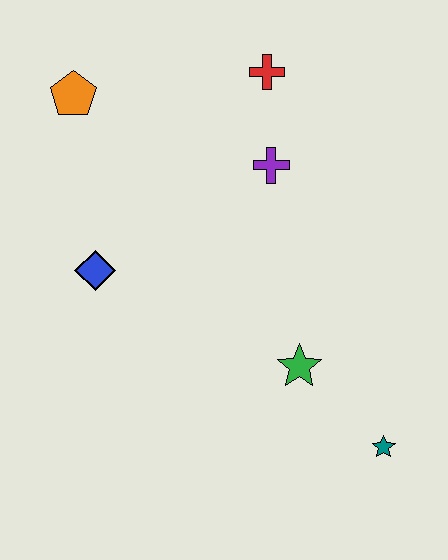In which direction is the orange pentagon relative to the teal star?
The orange pentagon is above the teal star.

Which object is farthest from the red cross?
The teal star is farthest from the red cross.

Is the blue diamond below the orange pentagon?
Yes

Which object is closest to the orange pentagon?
The blue diamond is closest to the orange pentagon.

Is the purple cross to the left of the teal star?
Yes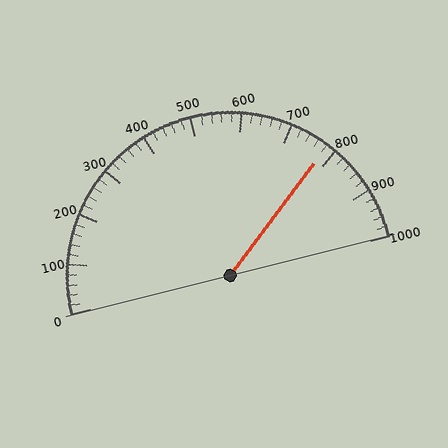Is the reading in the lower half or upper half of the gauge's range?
The reading is in the upper half of the range (0 to 1000).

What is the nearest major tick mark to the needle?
The nearest major tick mark is 800.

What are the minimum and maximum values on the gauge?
The gauge ranges from 0 to 1000.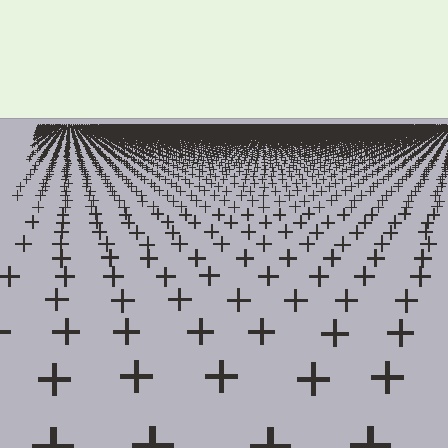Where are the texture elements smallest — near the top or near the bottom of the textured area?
Near the top.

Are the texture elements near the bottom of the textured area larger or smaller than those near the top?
Larger. Near the bottom, elements are closer to the viewer and appear at a bigger on-screen size.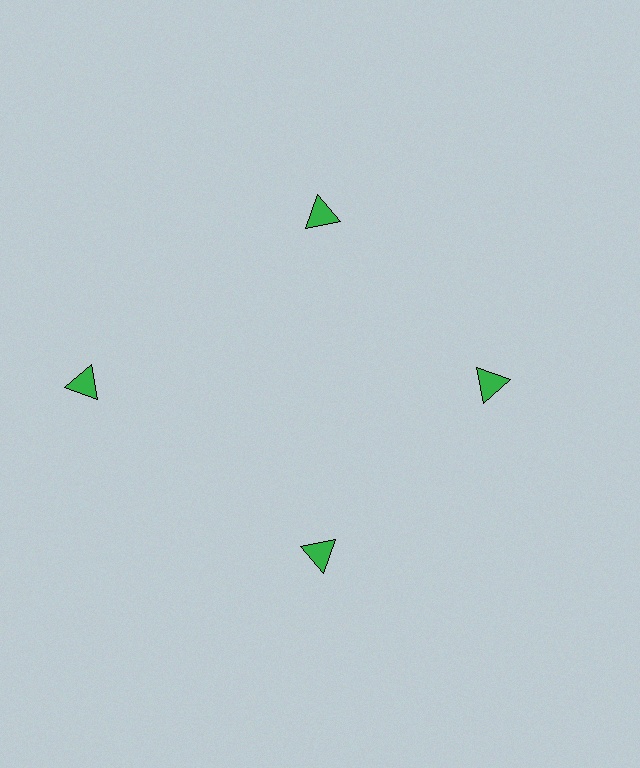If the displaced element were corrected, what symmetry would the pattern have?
It would have 4-fold rotational symmetry — the pattern would map onto itself every 90 degrees.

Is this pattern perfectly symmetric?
No. The 4 green triangles are arranged in a ring, but one element near the 9 o'clock position is pushed outward from the center, breaking the 4-fold rotational symmetry.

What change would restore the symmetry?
The symmetry would be restored by moving it inward, back onto the ring so that all 4 triangles sit at equal angles and equal distance from the center.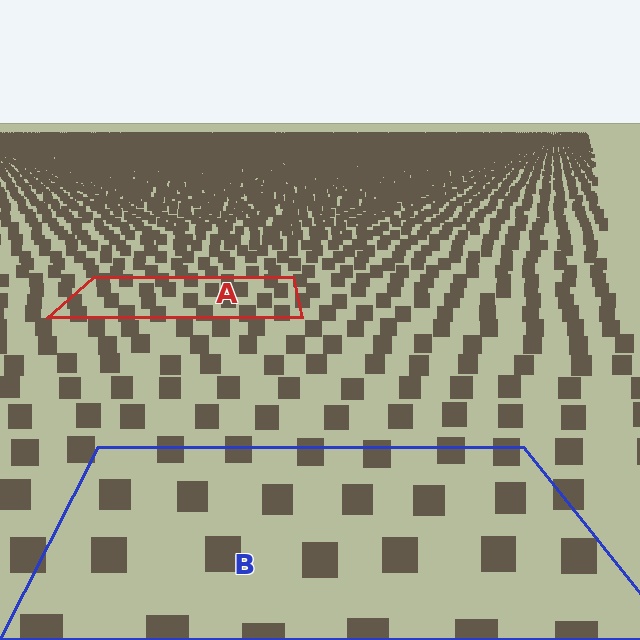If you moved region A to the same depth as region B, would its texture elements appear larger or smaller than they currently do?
They would appear larger. At a closer depth, the same texture elements are projected at a bigger on-screen size.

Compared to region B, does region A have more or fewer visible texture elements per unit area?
Region A has more texture elements per unit area — they are packed more densely because it is farther away.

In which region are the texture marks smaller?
The texture marks are smaller in region A, because it is farther away.